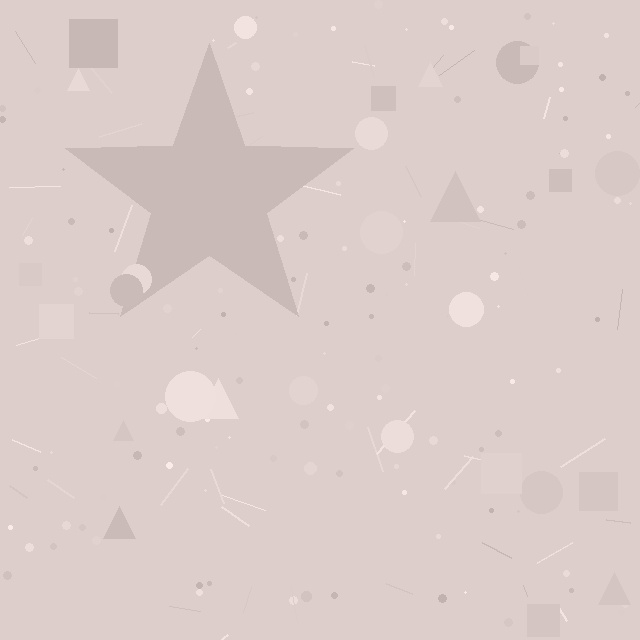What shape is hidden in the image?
A star is hidden in the image.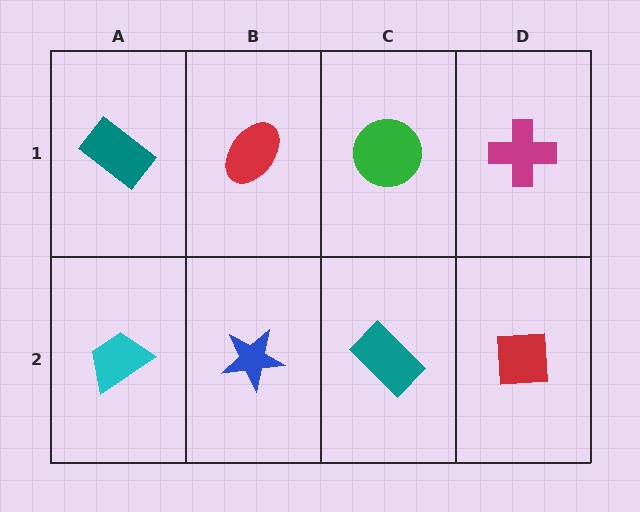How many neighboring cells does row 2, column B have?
3.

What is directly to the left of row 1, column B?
A teal rectangle.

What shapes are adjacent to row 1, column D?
A red square (row 2, column D), a green circle (row 1, column C).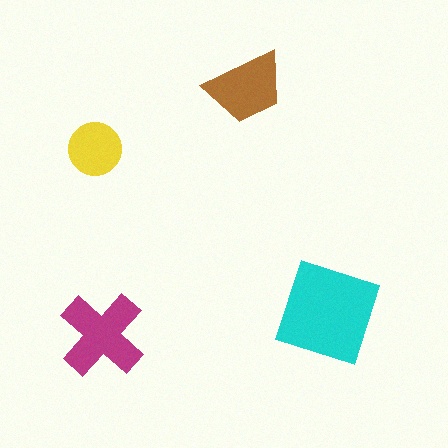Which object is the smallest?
The yellow circle.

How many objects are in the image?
There are 4 objects in the image.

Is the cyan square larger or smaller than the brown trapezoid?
Larger.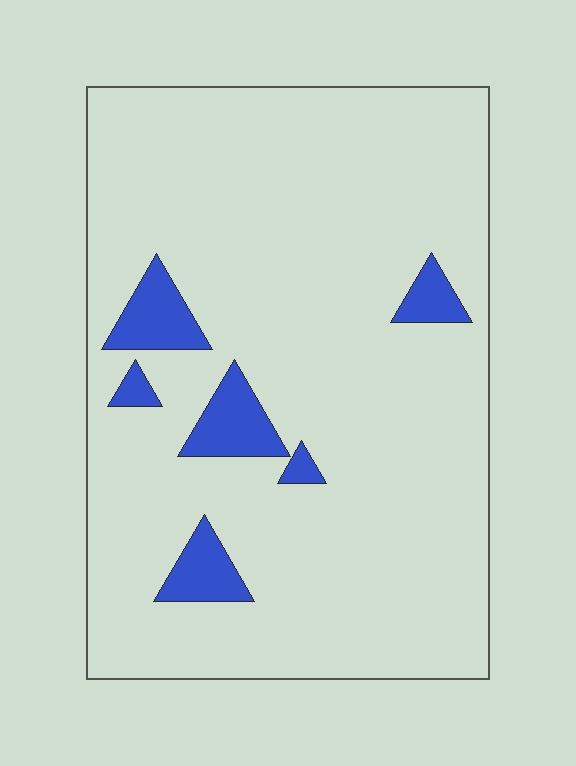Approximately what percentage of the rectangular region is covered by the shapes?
Approximately 10%.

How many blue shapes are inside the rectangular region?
6.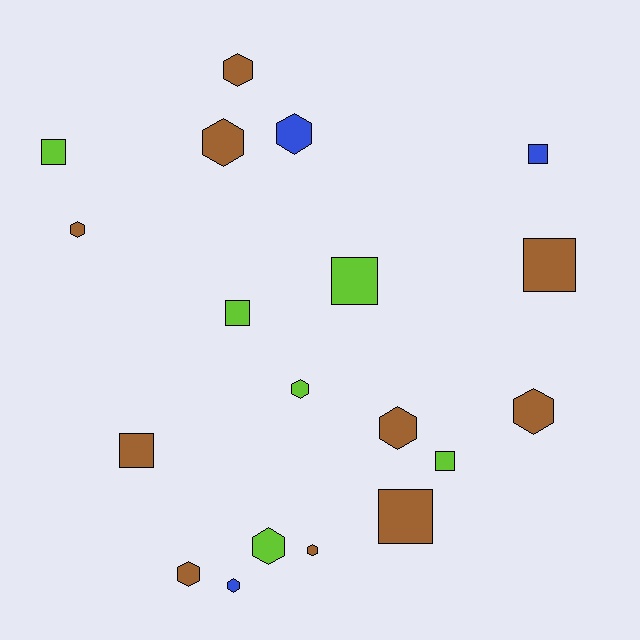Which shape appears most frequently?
Hexagon, with 11 objects.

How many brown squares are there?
There are 3 brown squares.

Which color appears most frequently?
Brown, with 10 objects.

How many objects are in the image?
There are 19 objects.